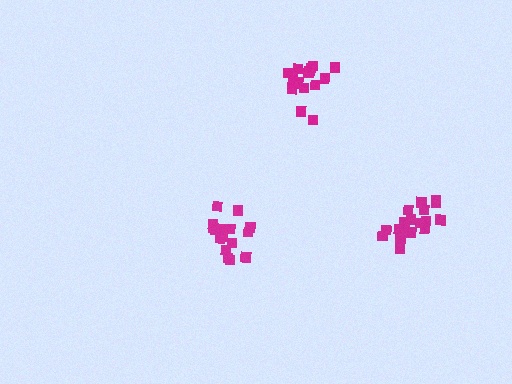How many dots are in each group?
Group 1: 17 dots, Group 2: 16 dots, Group 3: 19 dots (52 total).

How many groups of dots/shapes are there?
There are 3 groups.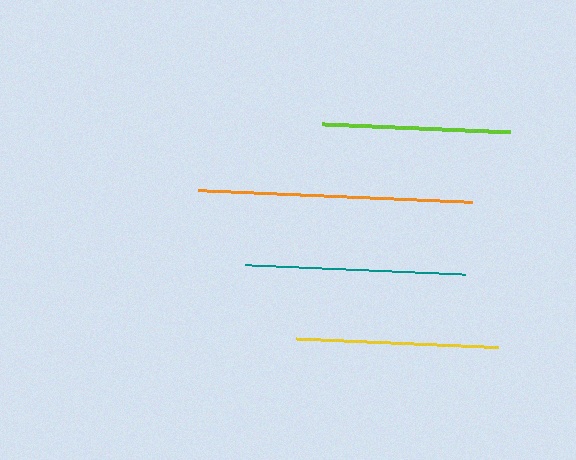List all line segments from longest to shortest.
From longest to shortest: orange, teal, yellow, lime.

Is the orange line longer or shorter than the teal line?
The orange line is longer than the teal line.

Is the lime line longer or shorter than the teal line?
The teal line is longer than the lime line.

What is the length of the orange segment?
The orange segment is approximately 275 pixels long.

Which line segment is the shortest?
The lime line is the shortest at approximately 189 pixels.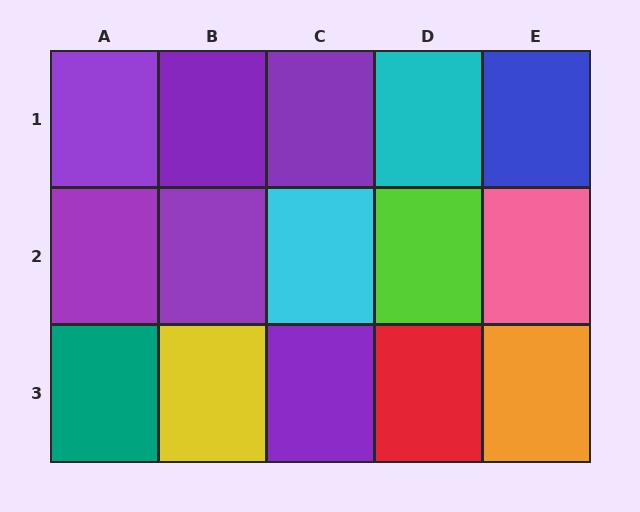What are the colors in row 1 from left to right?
Purple, purple, purple, cyan, blue.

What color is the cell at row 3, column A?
Teal.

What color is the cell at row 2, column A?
Purple.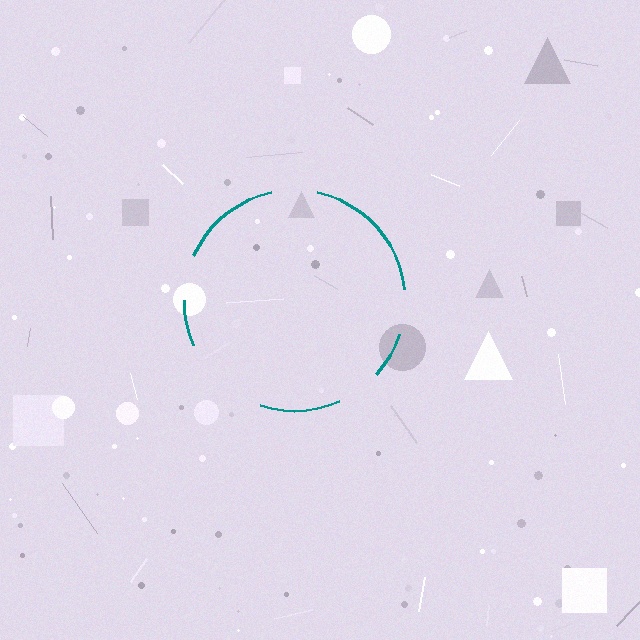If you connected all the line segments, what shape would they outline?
They would outline a circle.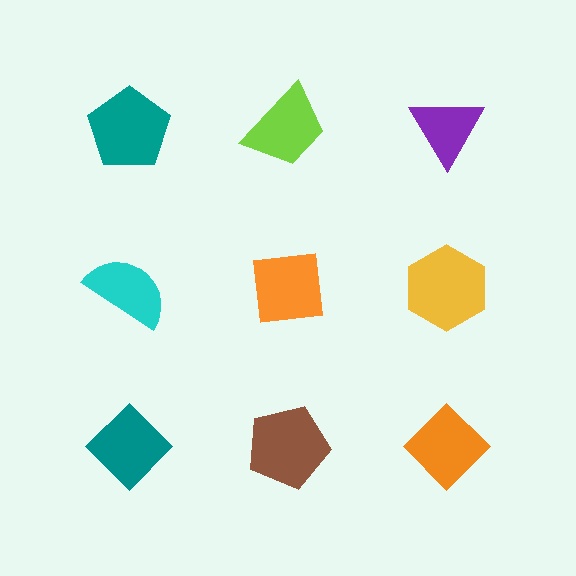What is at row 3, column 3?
An orange diamond.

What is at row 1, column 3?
A purple triangle.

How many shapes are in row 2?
3 shapes.